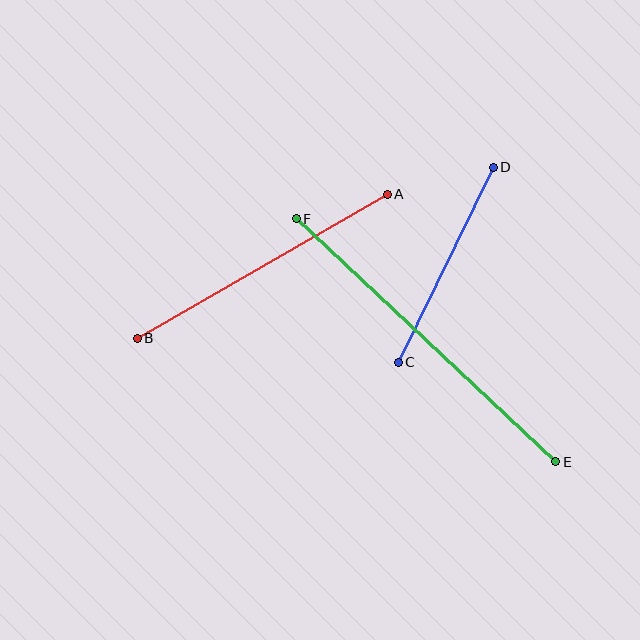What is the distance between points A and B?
The distance is approximately 289 pixels.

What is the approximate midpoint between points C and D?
The midpoint is at approximately (446, 265) pixels.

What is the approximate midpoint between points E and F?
The midpoint is at approximately (426, 340) pixels.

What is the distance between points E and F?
The distance is approximately 355 pixels.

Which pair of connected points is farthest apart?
Points E and F are farthest apart.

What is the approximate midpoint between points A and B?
The midpoint is at approximately (262, 266) pixels.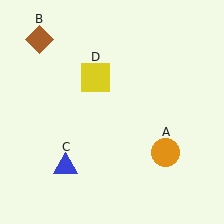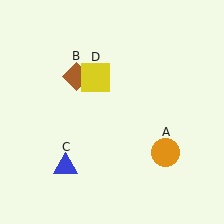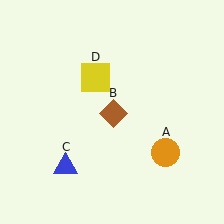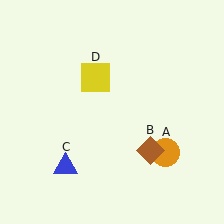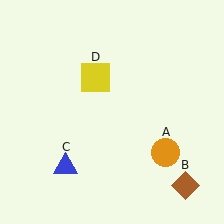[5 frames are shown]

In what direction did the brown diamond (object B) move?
The brown diamond (object B) moved down and to the right.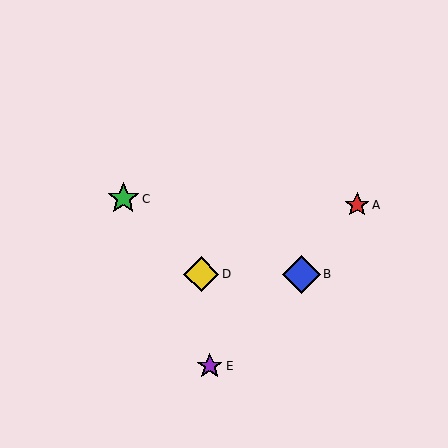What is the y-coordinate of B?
Object B is at y≈274.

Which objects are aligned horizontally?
Objects B, D are aligned horizontally.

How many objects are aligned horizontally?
2 objects (B, D) are aligned horizontally.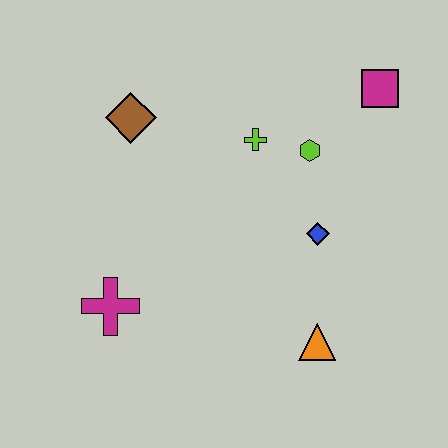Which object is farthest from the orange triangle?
The brown diamond is farthest from the orange triangle.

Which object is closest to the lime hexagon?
The lime cross is closest to the lime hexagon.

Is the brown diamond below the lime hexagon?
No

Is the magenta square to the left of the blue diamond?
No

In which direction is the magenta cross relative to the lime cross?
The magenta cross is below the lime cross.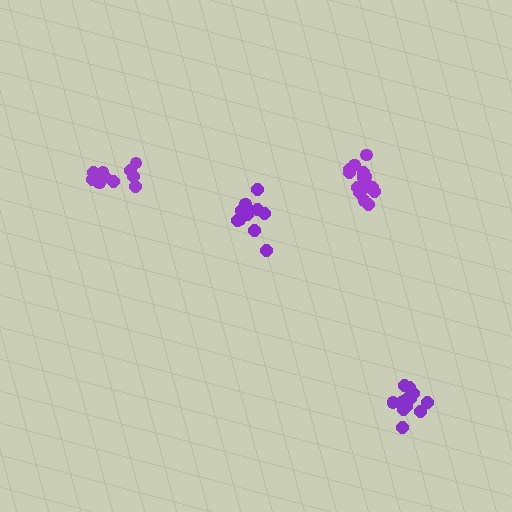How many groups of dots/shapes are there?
There are 4 groups.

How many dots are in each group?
Group 1: 15 dots, Group 2: 13 dots, Group 3: 13 dots, Group 4: 10 dots (51 total).